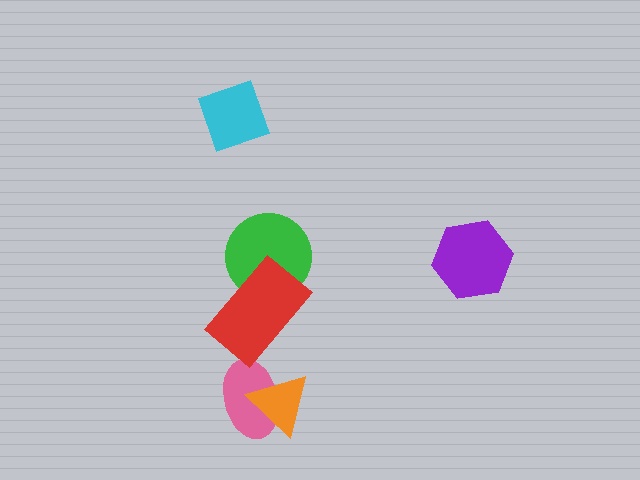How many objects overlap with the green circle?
1 object overlaps with the green circle.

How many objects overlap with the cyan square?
0 objects overlap with the cyan square.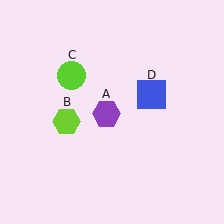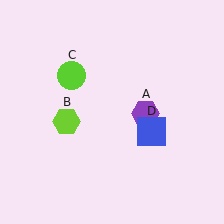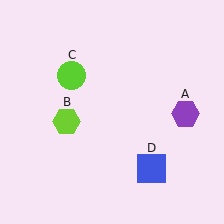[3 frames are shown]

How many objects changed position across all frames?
2 objects changed position: purple hexagon (object A), blue square (object D).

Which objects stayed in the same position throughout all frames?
Lime hexagon (object B) and lime circle (object C) remained stationary.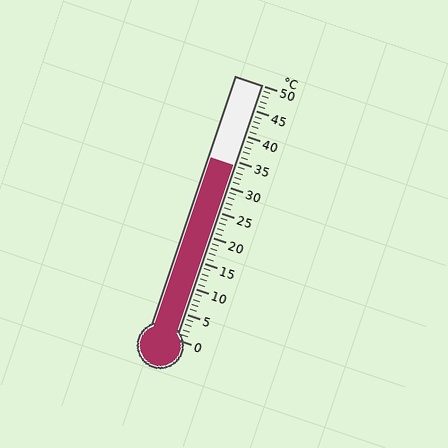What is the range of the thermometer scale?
The thermometer scale ranges from 0°C to 50°C.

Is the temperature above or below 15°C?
The temperature is above 15°C.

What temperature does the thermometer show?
The thermometer shows approximately 34°C.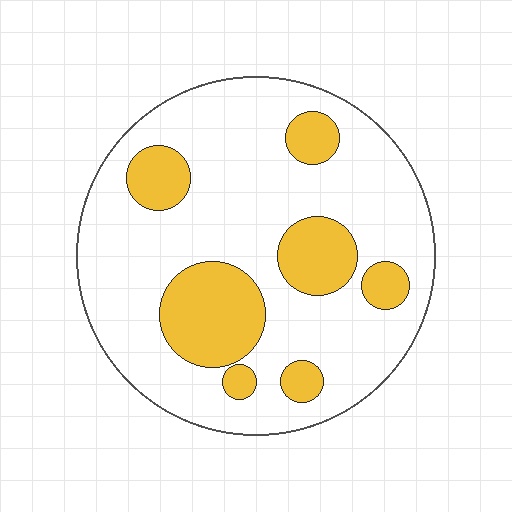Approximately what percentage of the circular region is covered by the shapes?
Approximately 25%.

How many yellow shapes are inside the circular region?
7.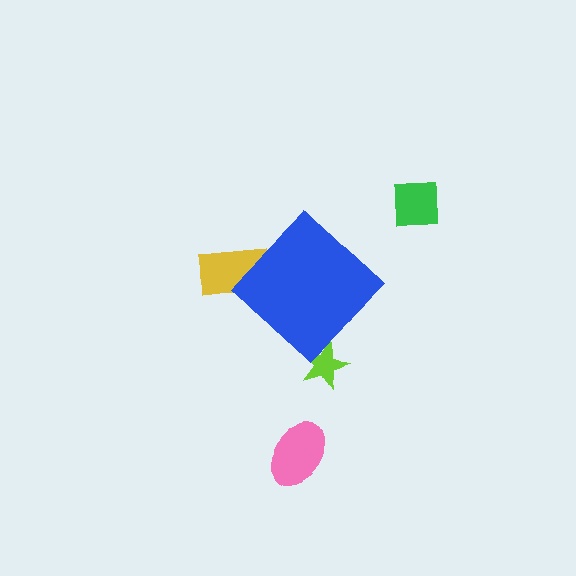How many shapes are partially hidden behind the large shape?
2 shapes are partially hidden.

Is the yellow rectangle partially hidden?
Yes, the yellow rectangle is partially hidden behind the blue diamond.